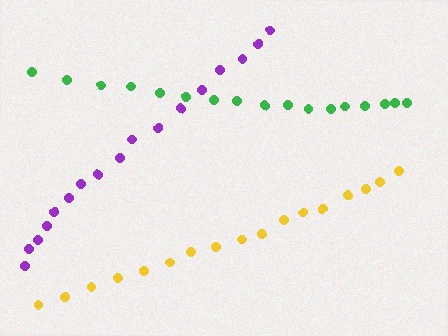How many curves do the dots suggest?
There are 3 distinct paths.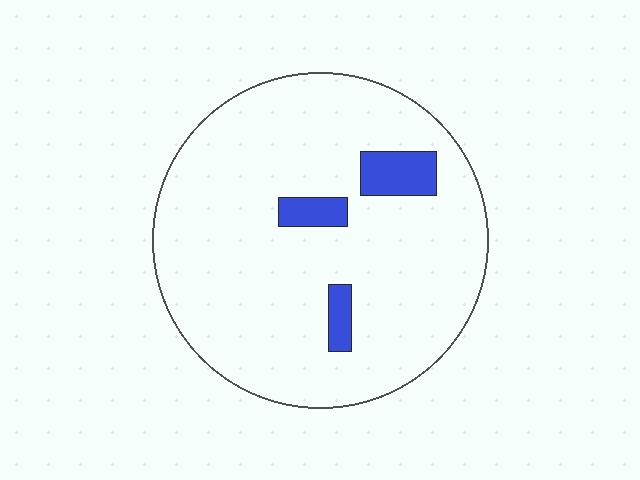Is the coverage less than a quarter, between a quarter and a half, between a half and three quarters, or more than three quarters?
Less than a quarter.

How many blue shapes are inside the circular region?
3.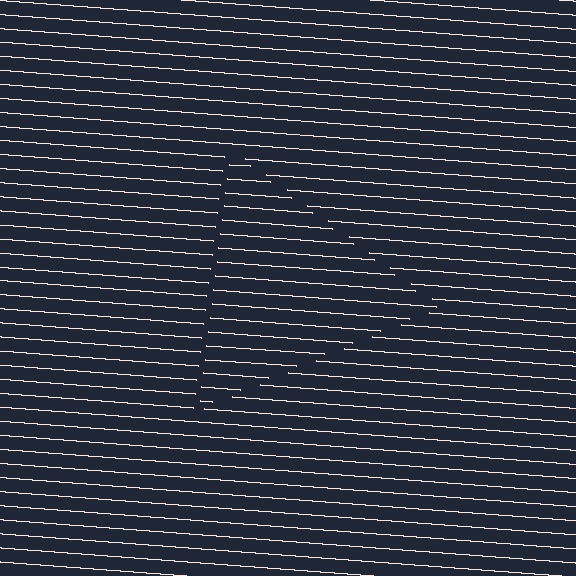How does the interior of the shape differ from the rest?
The interior of the shape contains the same grating, shifted by half a period — the contour is defined by the phase discontinuity where line-ends from the inner and outer gratings abut.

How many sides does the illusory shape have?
3 sides — the line-ends trace a triangle.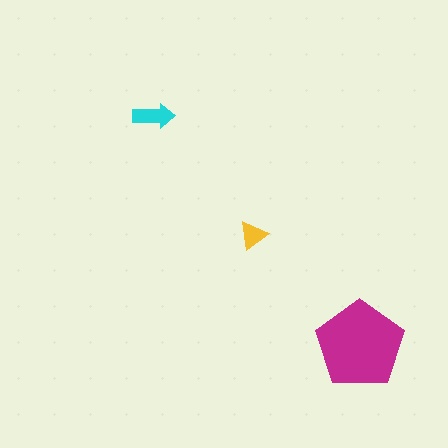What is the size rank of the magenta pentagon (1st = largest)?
1st.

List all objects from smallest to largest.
The yellow triangle, the cyan arrow, the magenta pentagon.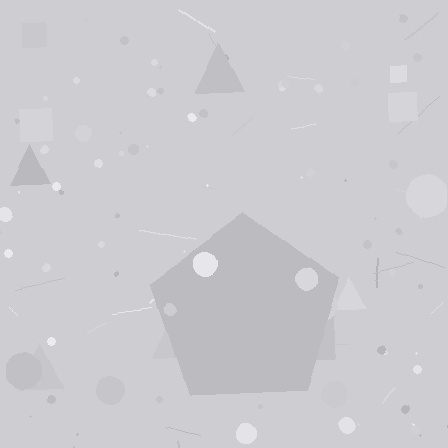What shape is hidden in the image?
A pentagon is hidden in the image.